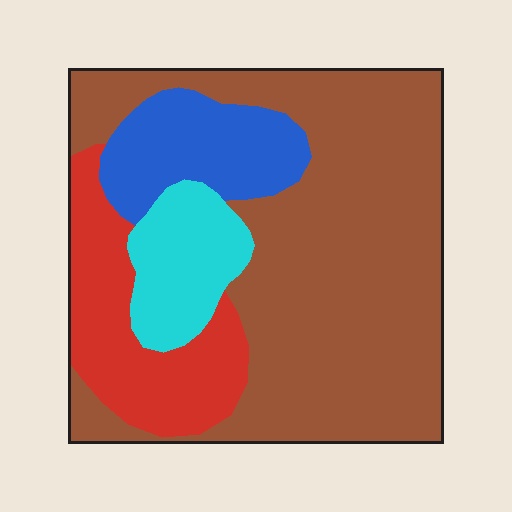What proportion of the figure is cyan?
Cyan covers roughly 10% of the figure.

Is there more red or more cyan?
Red.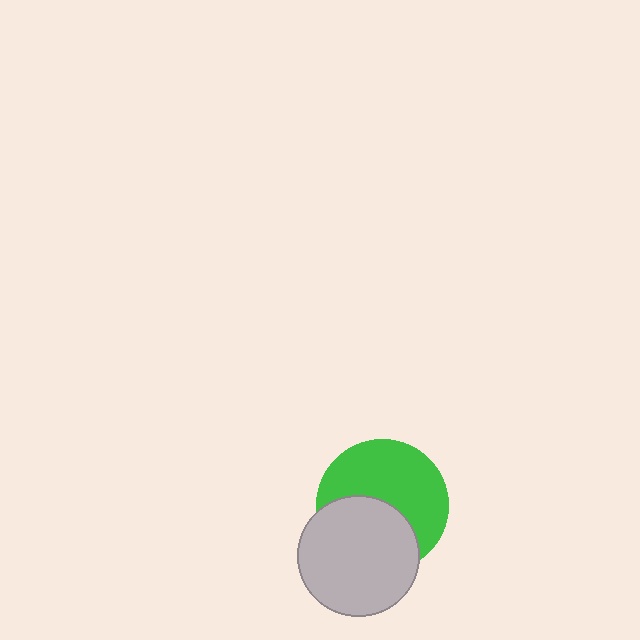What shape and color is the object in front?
The object in front is a light gray circle.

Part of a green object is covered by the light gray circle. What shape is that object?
It is a circle.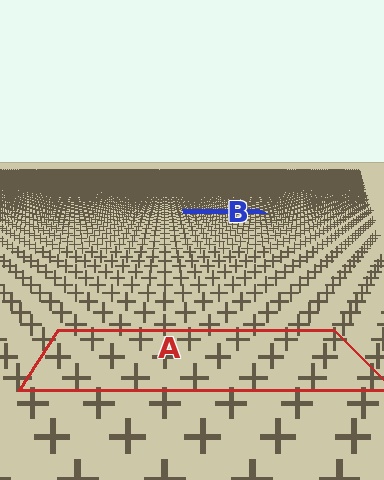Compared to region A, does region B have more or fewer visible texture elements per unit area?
Region B has more texture elements per unit area — they are packed more densely because it is farther away.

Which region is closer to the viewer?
Region A is closer. The texture elements there are larger and more spread out.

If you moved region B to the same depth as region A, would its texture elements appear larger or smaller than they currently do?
They would appear larger. At a closer depth, the same texture elements are projected at a bigger on-screen size.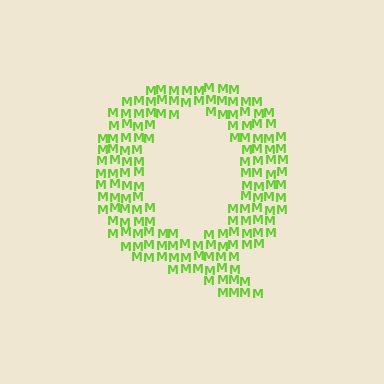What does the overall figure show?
The overall figure shows the letter Q.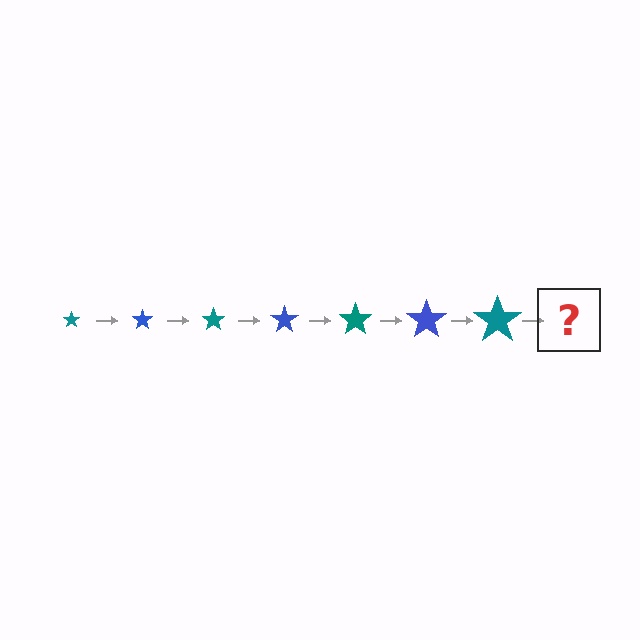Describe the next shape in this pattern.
It should be a blue star, larger than the previous one.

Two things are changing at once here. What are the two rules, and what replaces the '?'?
The two rules are that the star grows larger each step and the color cycles through teal and blue. The '?' should be a blue star, larger than the previous one.